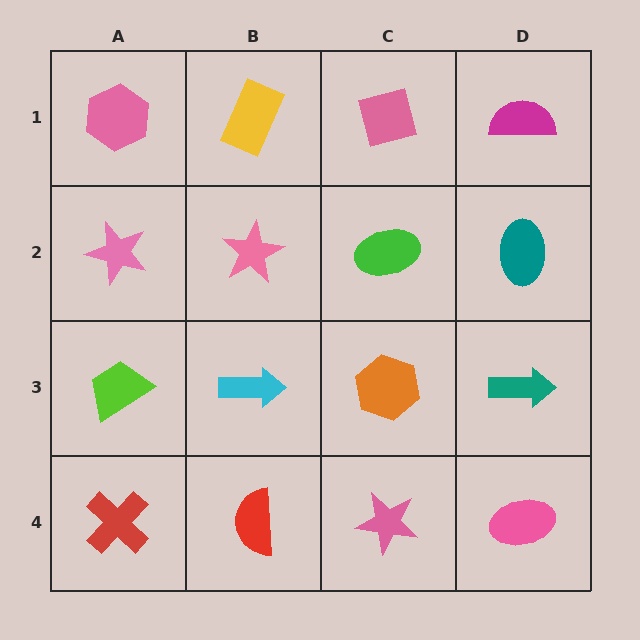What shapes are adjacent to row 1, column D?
A teal ellipse (row 2, column D), a pink diamond (row 1, column C).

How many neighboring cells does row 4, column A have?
2.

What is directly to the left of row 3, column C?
A cyan arrow.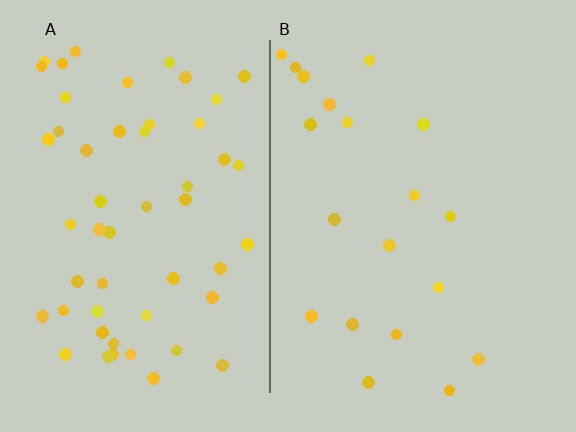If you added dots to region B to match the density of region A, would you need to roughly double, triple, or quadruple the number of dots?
Approximately triple.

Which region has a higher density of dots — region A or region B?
A (the left).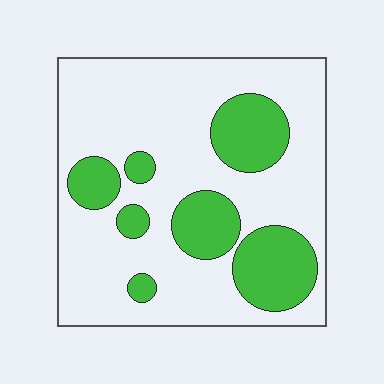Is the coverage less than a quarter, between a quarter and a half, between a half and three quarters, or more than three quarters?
Between a quarter and a half.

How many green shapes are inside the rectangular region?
7.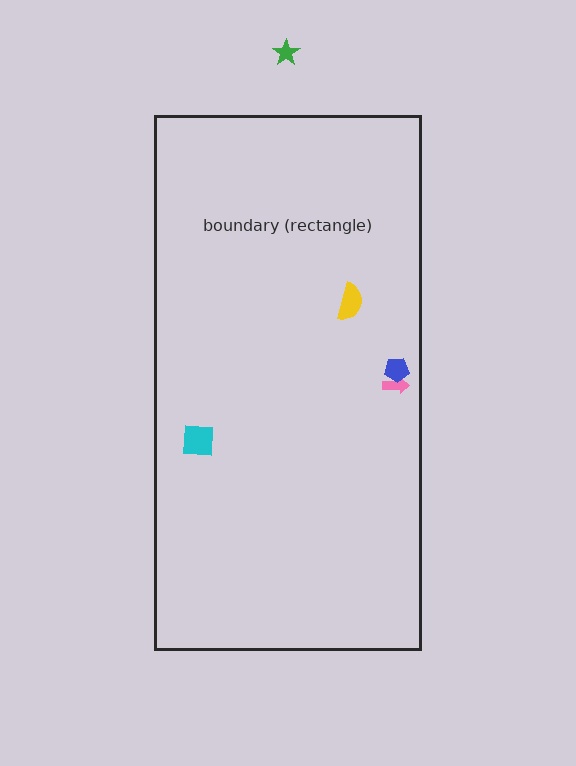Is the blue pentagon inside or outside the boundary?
Inside.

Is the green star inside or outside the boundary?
Outside.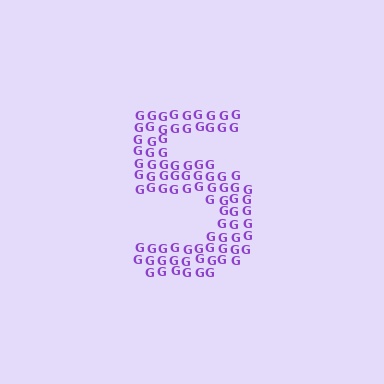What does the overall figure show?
The overall figure shows the digit 5.